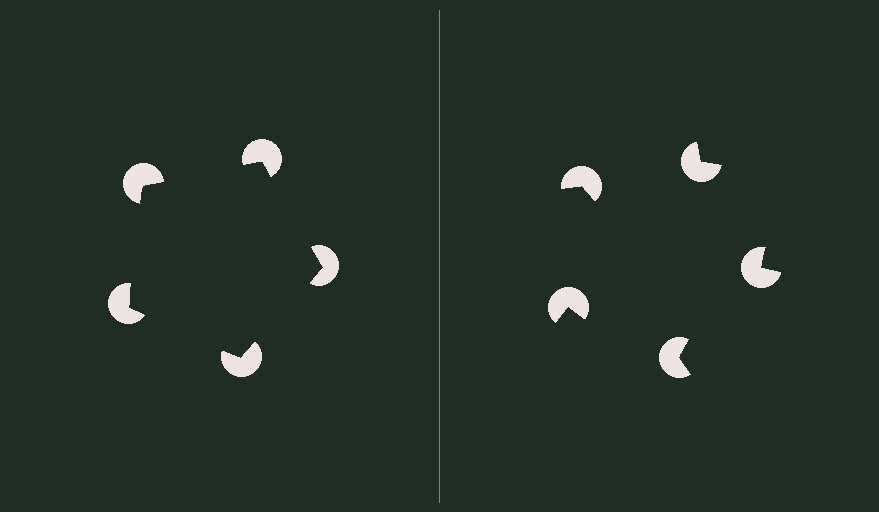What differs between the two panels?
The pac-man discs are positioned identically on both sides; only the wedge orientations differ. On the left they align to a pentagon; on the right they are misaligned.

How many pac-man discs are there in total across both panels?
10 — 5 on each side.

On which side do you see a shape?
An illusory pentagon appears on the left side. On the right side the wedge cuts are rotated, so no coherent shape forms.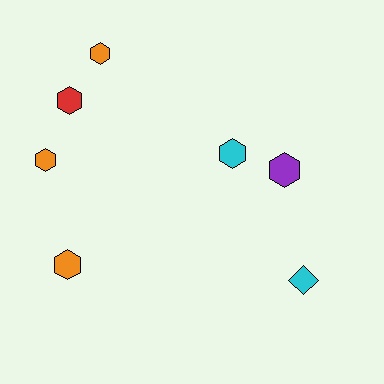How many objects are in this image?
There are 7 objects.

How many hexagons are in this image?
There are 6 hexagons.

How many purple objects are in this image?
There is 1 purple object.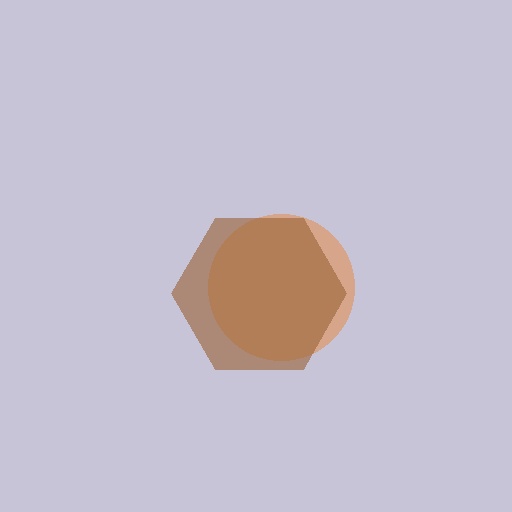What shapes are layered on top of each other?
The layered shapes are: an orange circle, a brown hexagon.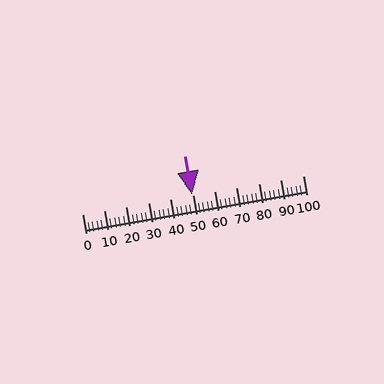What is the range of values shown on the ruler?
The ruler shows values from 0 to 100.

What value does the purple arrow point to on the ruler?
The purple arrow points to approximately 50.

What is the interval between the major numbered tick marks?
The major tick marks are spaced 10 units apart.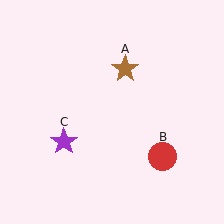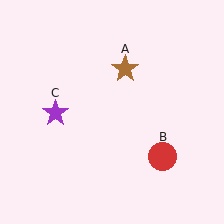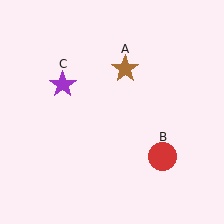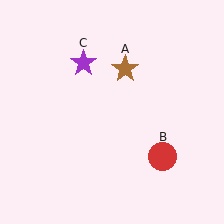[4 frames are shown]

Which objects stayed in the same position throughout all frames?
Brown star (object A) and red circle (object B) remained stationary.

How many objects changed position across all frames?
1 object changed position: purple star (object C).